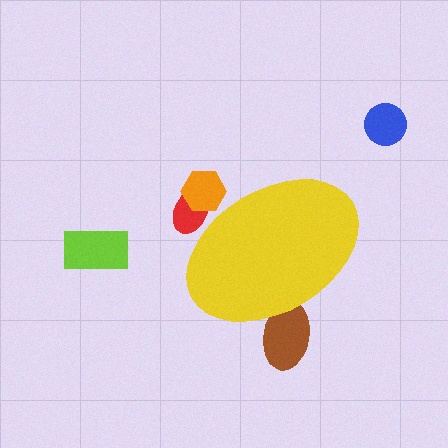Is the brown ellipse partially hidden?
Yes, the brown ellipse is partially hidden behind the yellow ellipse.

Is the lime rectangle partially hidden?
No, the lime rectangle is fully visible.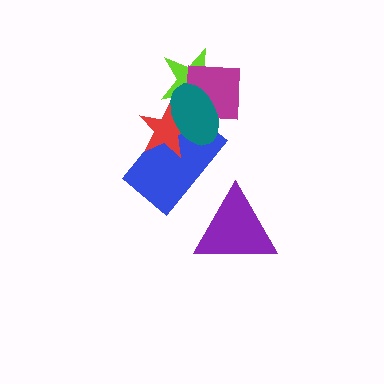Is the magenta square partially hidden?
Yes, it is partially covered by another shape.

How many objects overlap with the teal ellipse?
4 objects overlap with the teal ellipse.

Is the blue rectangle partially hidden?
Yes, it is partially covered by another shape.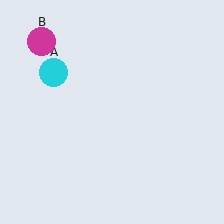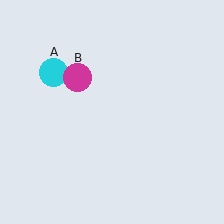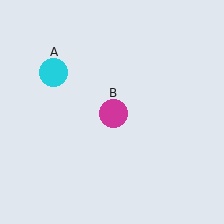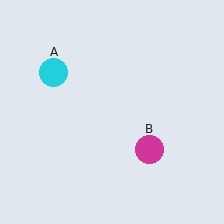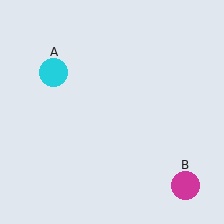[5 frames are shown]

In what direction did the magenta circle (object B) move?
The magenta circle (object B) moved down and to the right.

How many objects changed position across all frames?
1 object changed position: magenta circle (object B).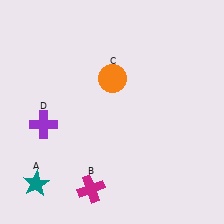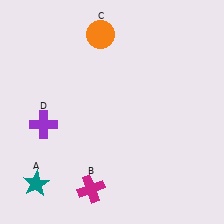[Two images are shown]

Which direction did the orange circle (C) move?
The orange circle (C) moved up.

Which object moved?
The orange circle (C) moved up.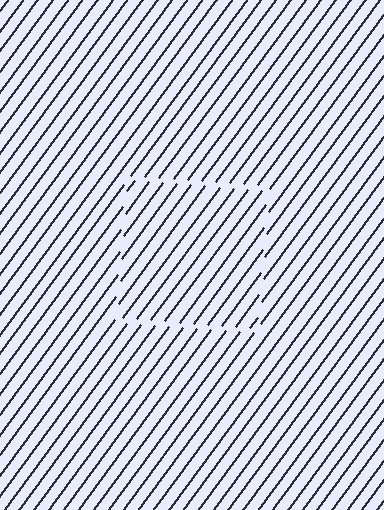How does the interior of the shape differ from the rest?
The interior of the shape contains the same grating, shifted by half a period — the contour is defined by the phase discontinuity where line-ends from the inner and outer gratings abut.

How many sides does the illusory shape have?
4 sides — the line-ends trace a square.